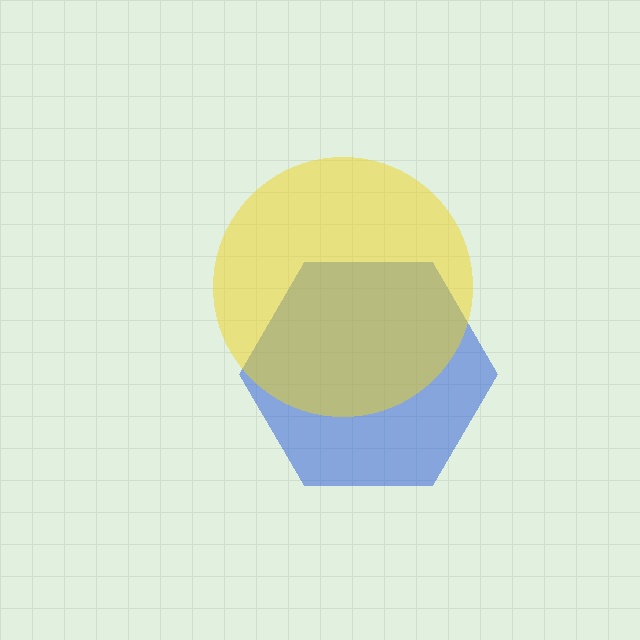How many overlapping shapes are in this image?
There are 2 overlapping shapes in the image.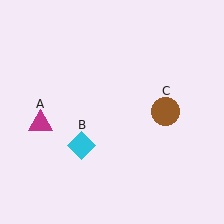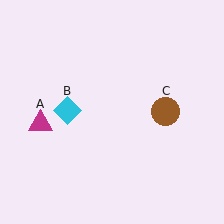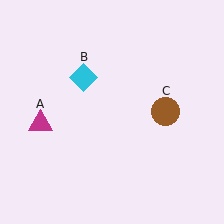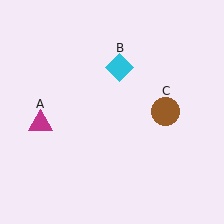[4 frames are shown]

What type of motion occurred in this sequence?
The cyan diamond (object B) rotated clockwise around the center of the scene.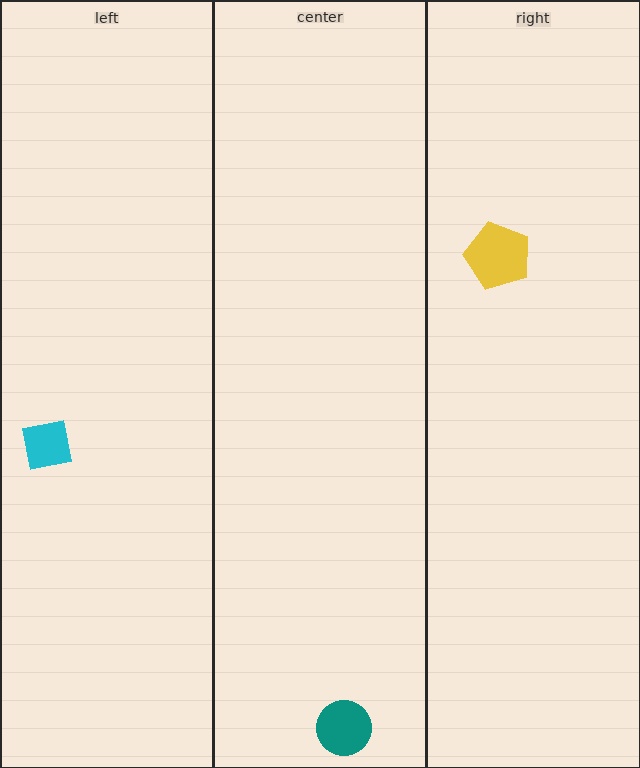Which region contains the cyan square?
The left region.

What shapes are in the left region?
The cyan square.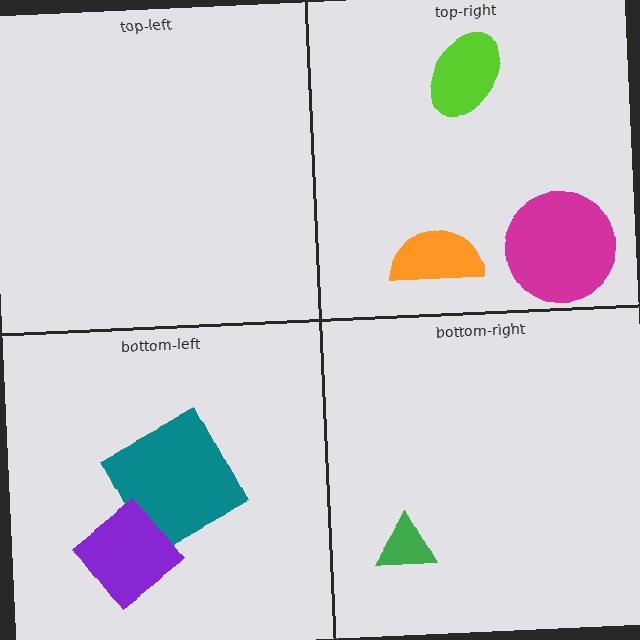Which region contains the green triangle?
The bottom-right region.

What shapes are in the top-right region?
The magenta circle, the orange semicircle, the lime ellipse.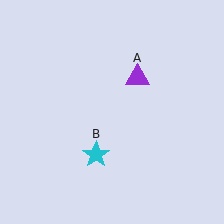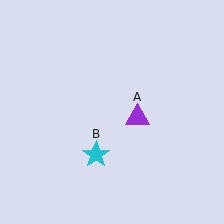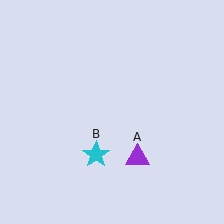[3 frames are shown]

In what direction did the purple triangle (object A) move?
The purple triangle (object A) moved down.